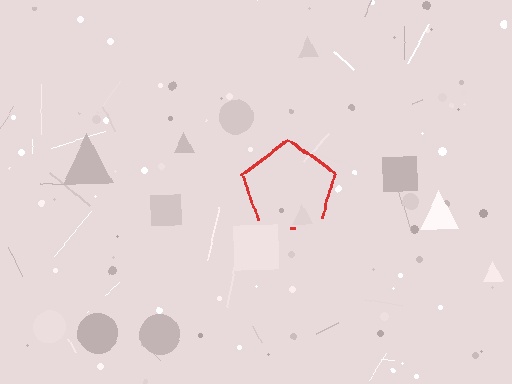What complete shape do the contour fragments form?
The contour fragments form a pentagon.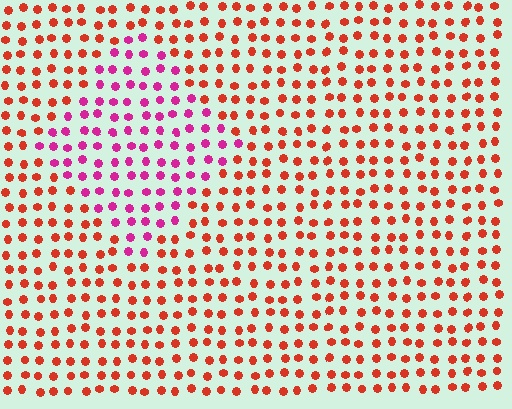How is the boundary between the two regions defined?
The boundary is defined purely by a slight shift in hue (about 46 degrees). Spacing, size, and orientation are identical on both sides.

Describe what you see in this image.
The image is filled with small red elements in a uniform arrangement. A diamond-shaped region is visible where the elements are tinted to a slightly different hue, forming a subtle color boundary.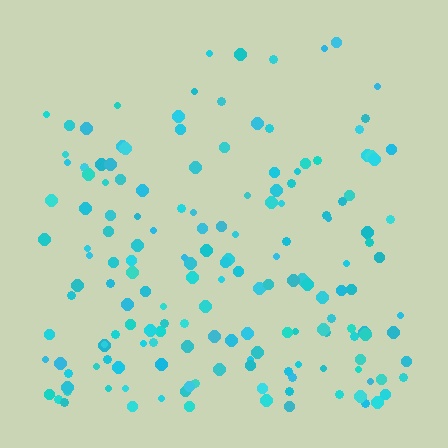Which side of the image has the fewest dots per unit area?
The top.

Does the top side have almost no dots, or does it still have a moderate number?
Still a moderate number, just noticeably fewer than the bottom.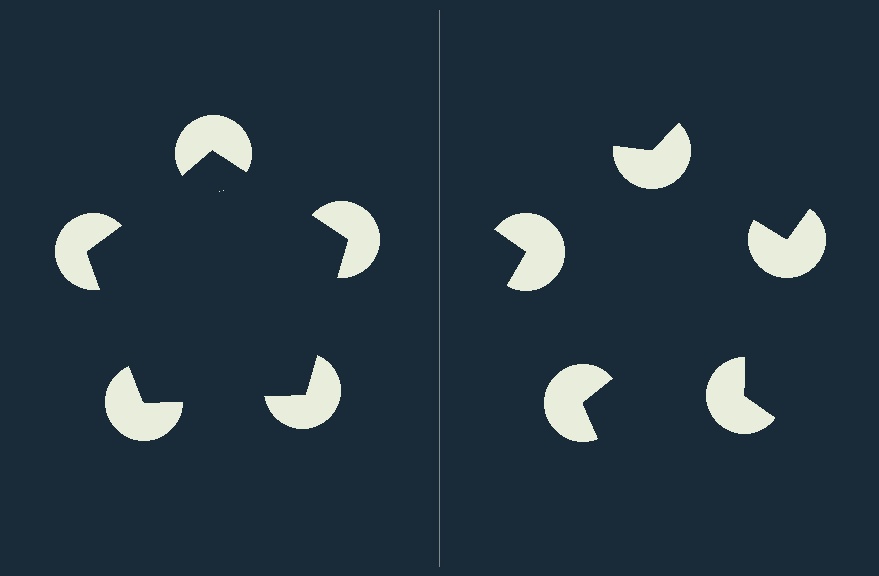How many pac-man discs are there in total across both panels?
10 — 5 on each side.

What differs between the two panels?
The pac-man discs are positioned identically on both sides; only the wedge orientations differ. On the left they align to a pentagon; on the right they are misaligned.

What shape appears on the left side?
An illusory pentagon.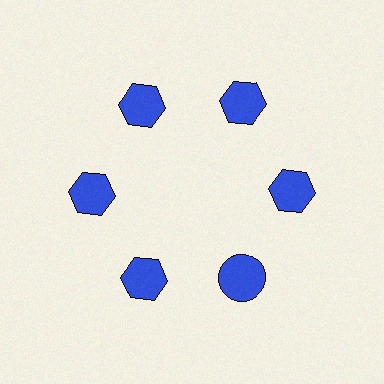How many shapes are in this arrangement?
There are 6 shapes arranged in a ring pattern.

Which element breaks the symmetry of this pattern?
The blue circle at roughly the 5 o'clock position breaks the symmetry. All other shapes are blue hexagons.